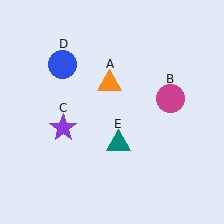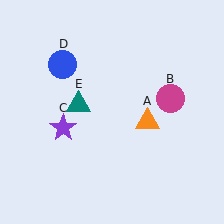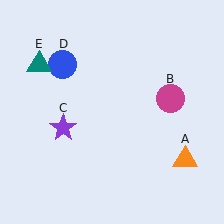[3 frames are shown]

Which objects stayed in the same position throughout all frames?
Magenta circle (object B) and purple star (object C) and blue circle (object D) remained stationary.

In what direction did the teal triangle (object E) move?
The teal triangle (object E) moved up and to the left.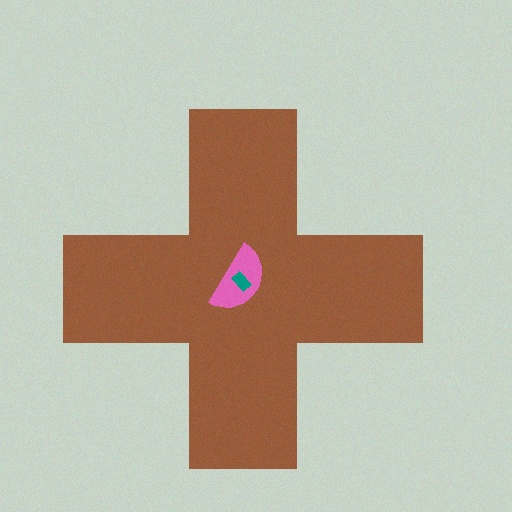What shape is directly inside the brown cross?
The pink semicircle.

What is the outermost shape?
The brown cross.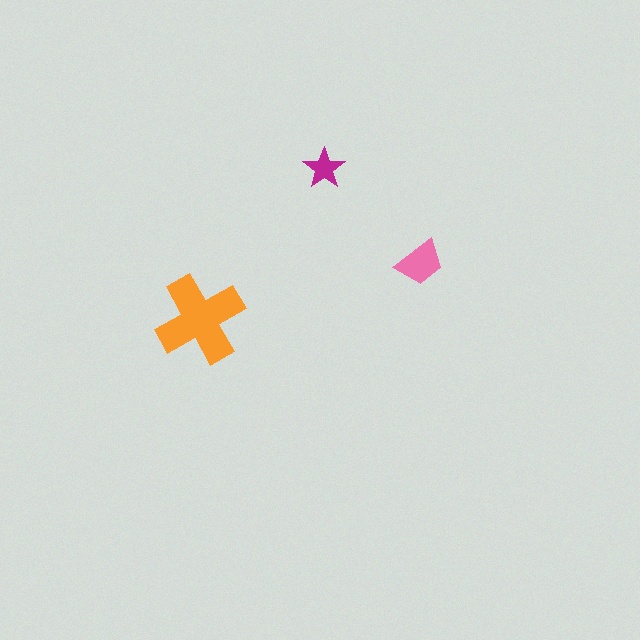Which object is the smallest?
The magenta star.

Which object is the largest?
The orange cross.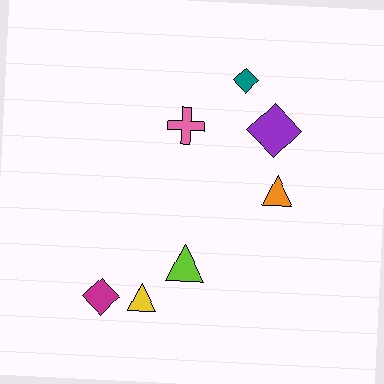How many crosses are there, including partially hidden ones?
There is 1 cross.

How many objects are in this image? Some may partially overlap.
There are 7 objects.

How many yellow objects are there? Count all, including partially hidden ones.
There is 1 yellow object.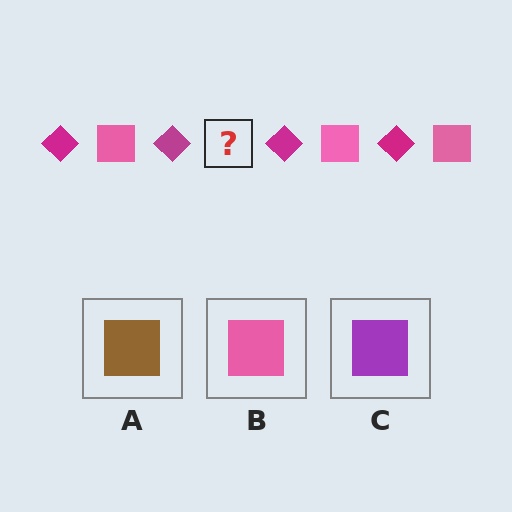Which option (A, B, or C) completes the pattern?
B.